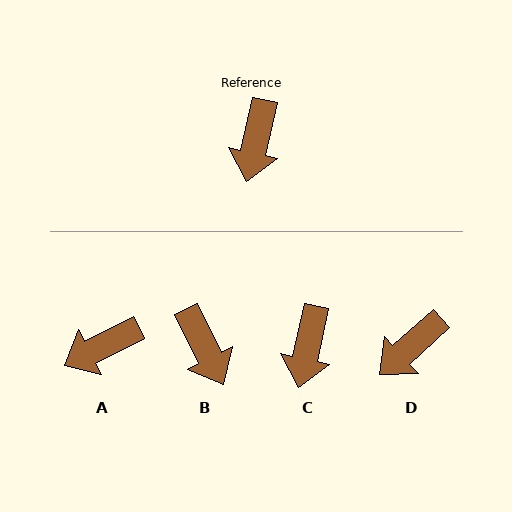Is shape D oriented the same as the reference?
No, it is off by about 35 degrees.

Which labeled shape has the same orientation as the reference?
C.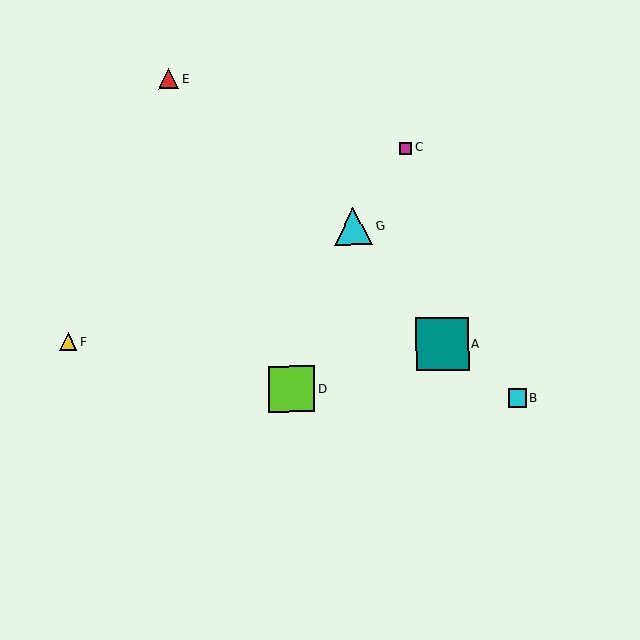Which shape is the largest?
The teal square (labeled A) is the largest.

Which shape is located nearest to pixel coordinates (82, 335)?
The yellow triangle (labeled F) at (68, 342) is nearest to that location.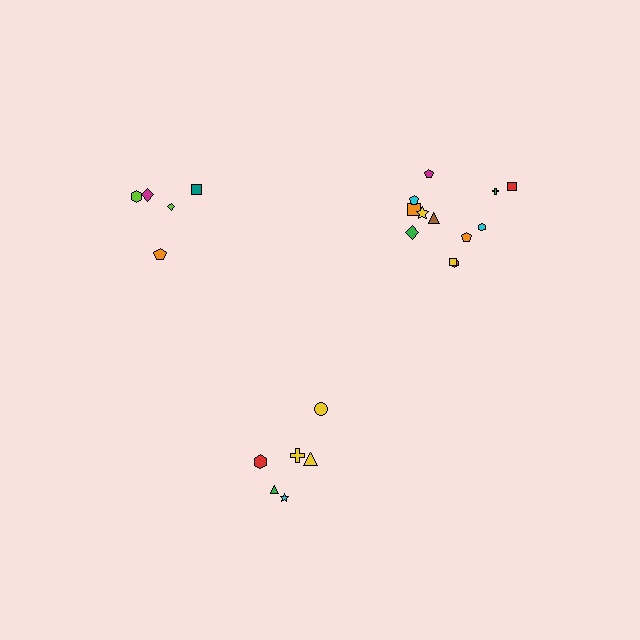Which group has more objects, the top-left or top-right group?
The top-right group.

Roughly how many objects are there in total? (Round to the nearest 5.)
Roughly 25 objects in total.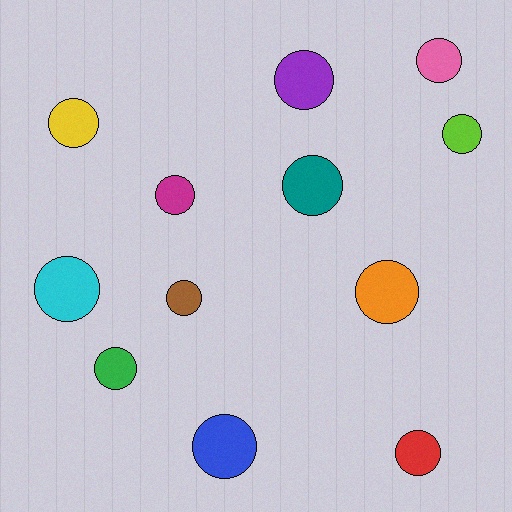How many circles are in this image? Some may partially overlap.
There are 12 circles.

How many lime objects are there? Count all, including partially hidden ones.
There is 1 lime object.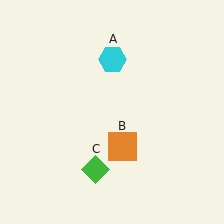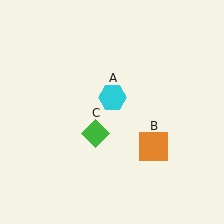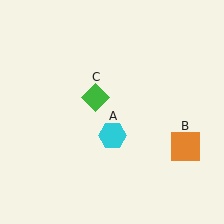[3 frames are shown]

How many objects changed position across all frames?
3 objects changed position: cyan hexagon (object A), orange square (object B), green diamond (object C).